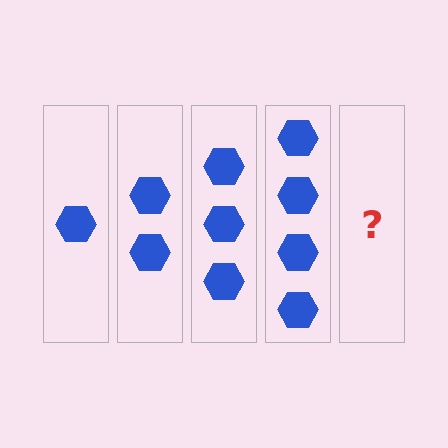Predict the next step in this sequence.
The next step is 5 hexagons.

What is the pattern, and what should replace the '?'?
The pattern is that each step adds one more hexagon. The '?' should be 5 hexagons.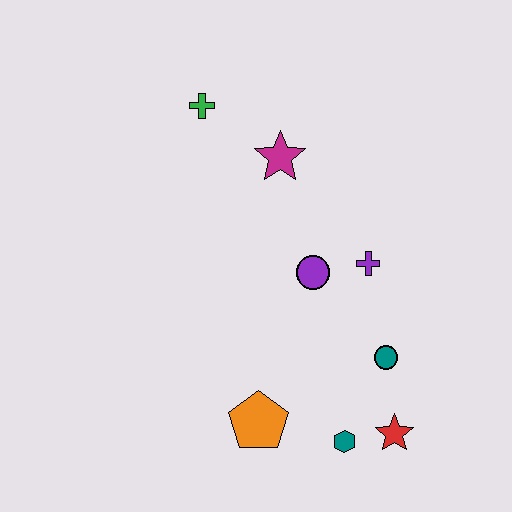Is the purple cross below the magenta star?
Yes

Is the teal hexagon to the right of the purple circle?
Yes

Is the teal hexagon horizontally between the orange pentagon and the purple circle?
No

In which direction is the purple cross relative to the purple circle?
The purple cross is to the right of the purple circle.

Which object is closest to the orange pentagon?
The teal hexagon is closest to the orange pentagon.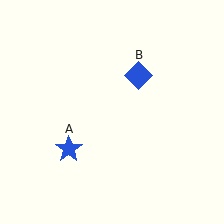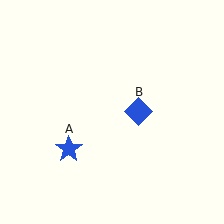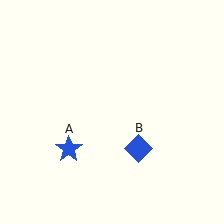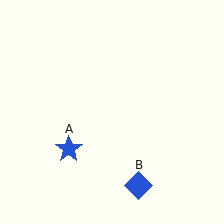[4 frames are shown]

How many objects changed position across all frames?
1 object changed position: blue diamond (object B).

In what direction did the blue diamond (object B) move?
The blue diamond (object B) moved down.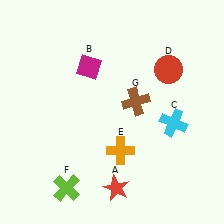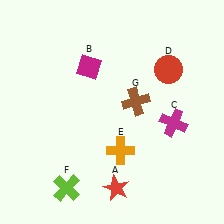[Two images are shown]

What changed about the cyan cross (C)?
In Image 1, C is cyan. In Image 2, it changed to magenta.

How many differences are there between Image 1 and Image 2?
There is 1 difference between the two images.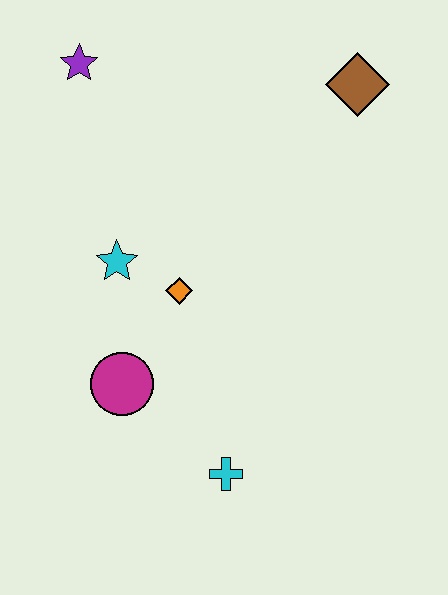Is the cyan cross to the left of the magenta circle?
No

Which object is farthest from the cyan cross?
The purple star is farthest from the cyan cross.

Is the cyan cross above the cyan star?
No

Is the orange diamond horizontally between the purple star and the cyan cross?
Yes